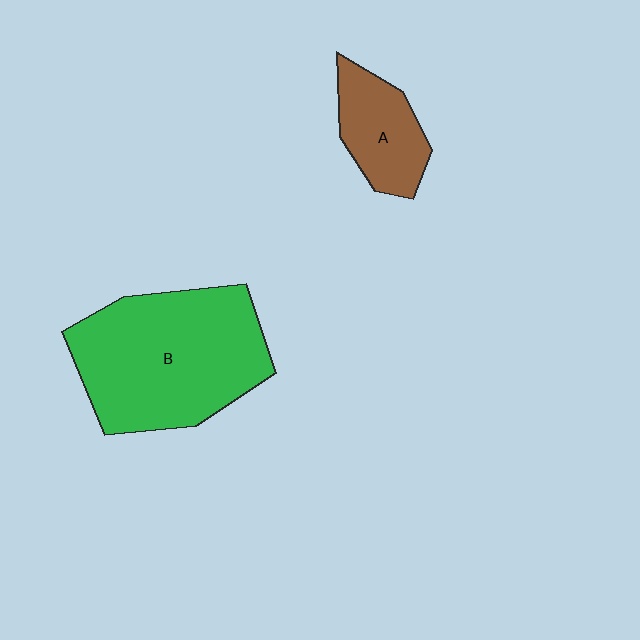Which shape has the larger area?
Shape B (green).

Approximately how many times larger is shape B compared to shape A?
Approximately 2.7 times.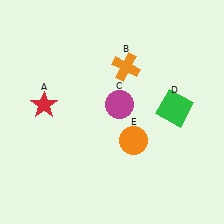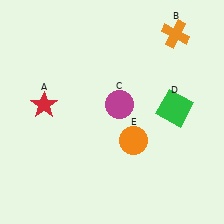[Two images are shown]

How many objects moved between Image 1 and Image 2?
1 object moved between the two images.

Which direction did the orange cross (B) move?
The orange cross (B) moved right.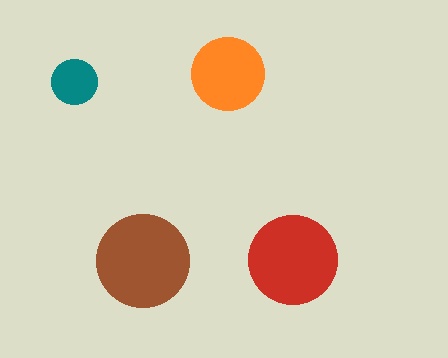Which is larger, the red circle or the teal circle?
The red one.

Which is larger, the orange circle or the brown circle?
The brown one.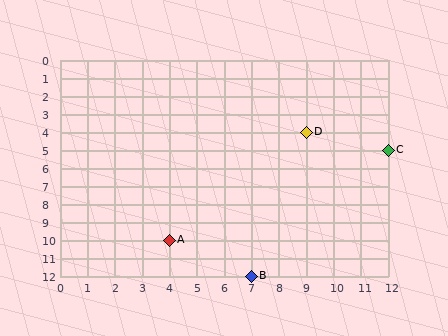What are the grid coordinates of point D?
Point D is at grid coordinates (9, 4).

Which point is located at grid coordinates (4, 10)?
Point A is at (4, 10).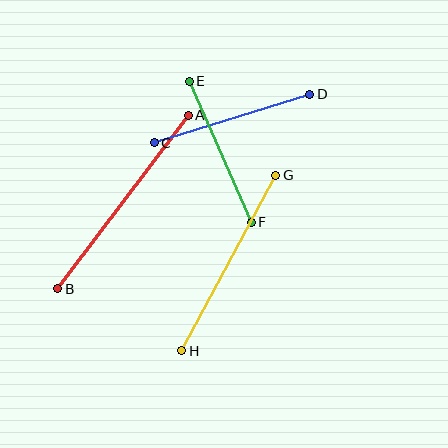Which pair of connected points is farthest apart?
Points A and B are farthest apart.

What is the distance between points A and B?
The distance is approximately 217 pixels.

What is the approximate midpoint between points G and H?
The midpoint is at approximately (229, 263) pixels.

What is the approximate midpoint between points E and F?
The midpoint is at approximately (220, 152) pixels.